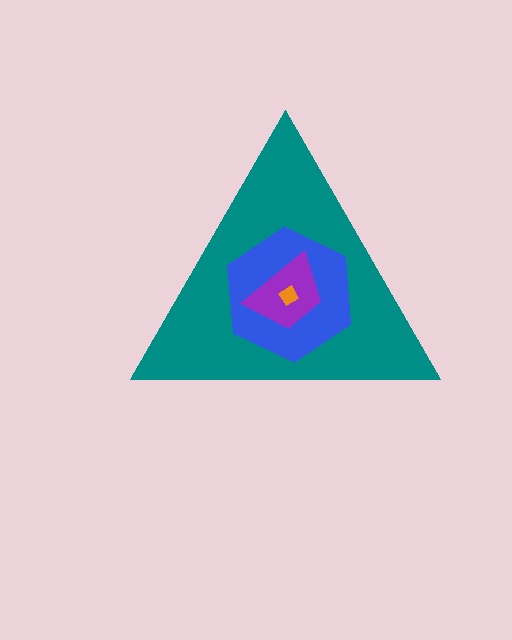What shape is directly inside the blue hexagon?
The purple trapezoid.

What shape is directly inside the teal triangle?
The blue hexagon.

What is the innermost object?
The orange diamond.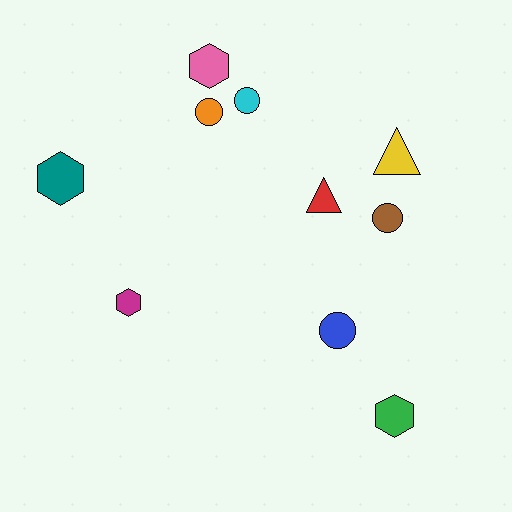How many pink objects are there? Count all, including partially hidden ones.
There is 1 pink object.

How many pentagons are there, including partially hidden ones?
There are no pentagons.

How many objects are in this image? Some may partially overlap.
There are 10 objects.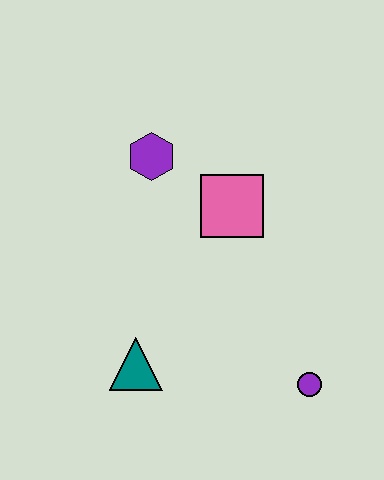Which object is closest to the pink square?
The purple hexagon is closest to the pink square.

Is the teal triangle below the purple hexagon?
Yes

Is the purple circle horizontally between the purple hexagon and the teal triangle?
No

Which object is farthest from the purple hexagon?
The purple circle is farthest from the purple hexagon.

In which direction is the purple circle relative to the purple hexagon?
The purple circle is below the purple hexagon.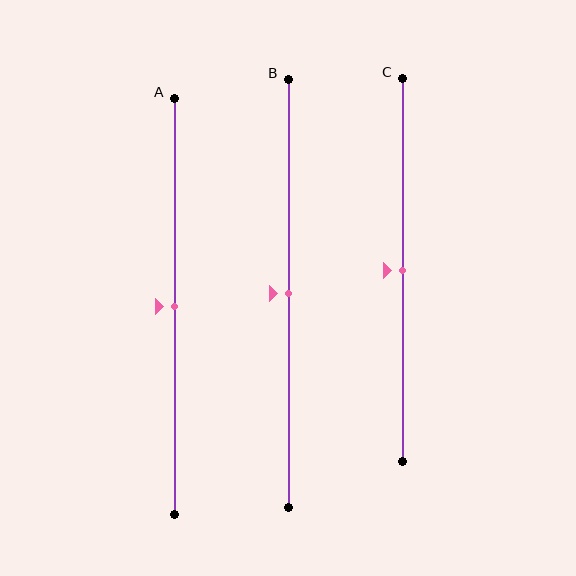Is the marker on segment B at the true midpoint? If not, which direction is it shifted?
Yes, the marker on segment B is at the true midpoint.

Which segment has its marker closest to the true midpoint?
Segment A has its marker closest to the true midpoint.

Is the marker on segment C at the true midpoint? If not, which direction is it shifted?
Yes, the marker on segment C is at the true midpoint.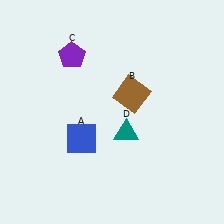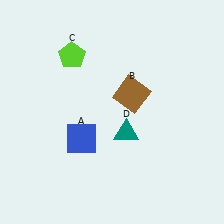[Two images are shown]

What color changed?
The pentagon (C) changed from purple in Image 1 to lime in Image 2.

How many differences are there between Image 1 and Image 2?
There is 1 difference between the two images.